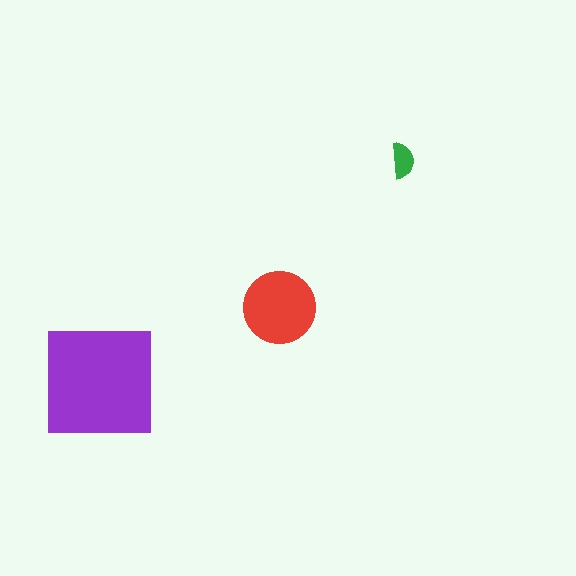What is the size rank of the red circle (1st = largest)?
2nd.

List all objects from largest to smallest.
The purple square, the red circle, the green semicircle.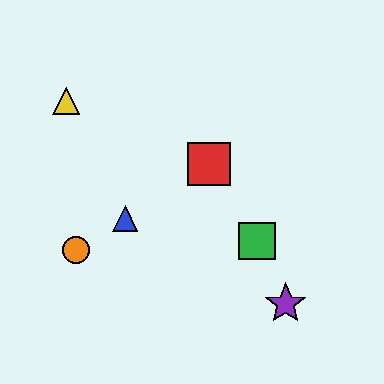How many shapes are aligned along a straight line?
3 shapes (the red square, the blue triangle, the orange circle) are aligned along a straight line.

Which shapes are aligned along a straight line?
The red square, the blue triangle, the orange circle are aligned along a straight line.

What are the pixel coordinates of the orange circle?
The orange circle is at (76, 250).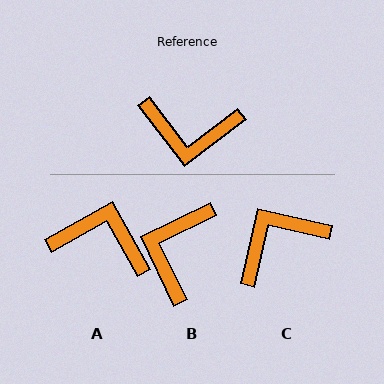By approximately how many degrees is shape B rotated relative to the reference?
Approximately 101 degrees clockwise.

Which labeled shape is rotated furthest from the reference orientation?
A, about 172 degrees away.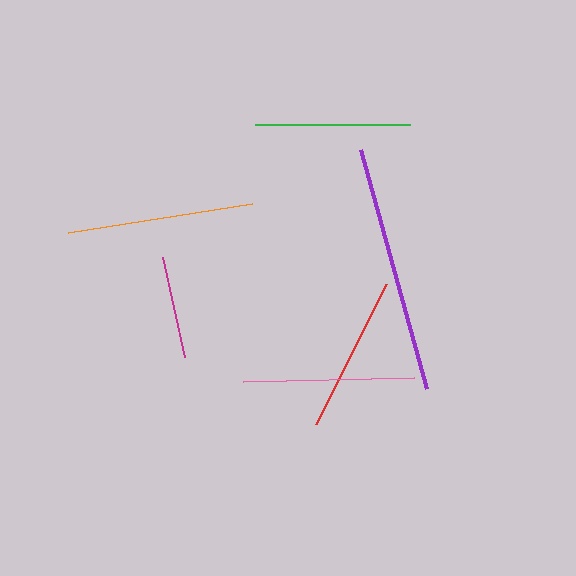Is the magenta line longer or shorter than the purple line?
The purple line is longer than the magenta line.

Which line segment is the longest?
The purple line is the longest at approximately 249 pixels.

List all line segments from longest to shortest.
From longest to shortest: purple, orange, pink, red, green, magenta.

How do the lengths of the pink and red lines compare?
The pink and red lines are approximately the same length.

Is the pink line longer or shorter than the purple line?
The purple line is longer than the pink line.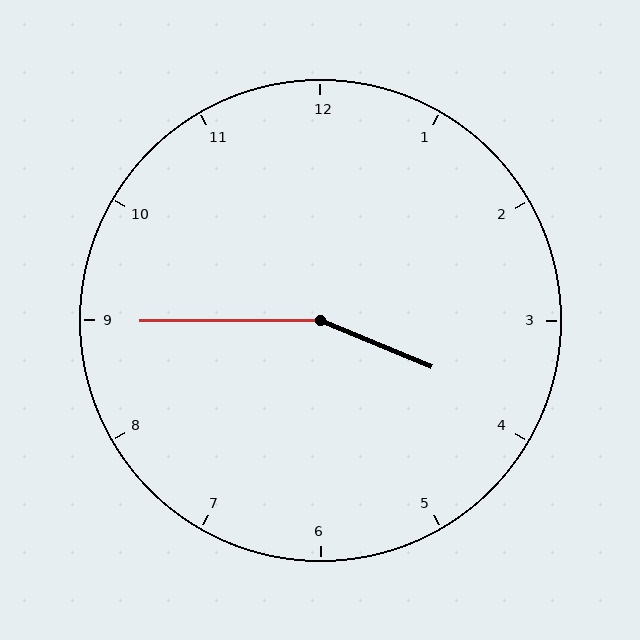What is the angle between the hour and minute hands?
Approximately 158 degrees.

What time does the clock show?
3:45.